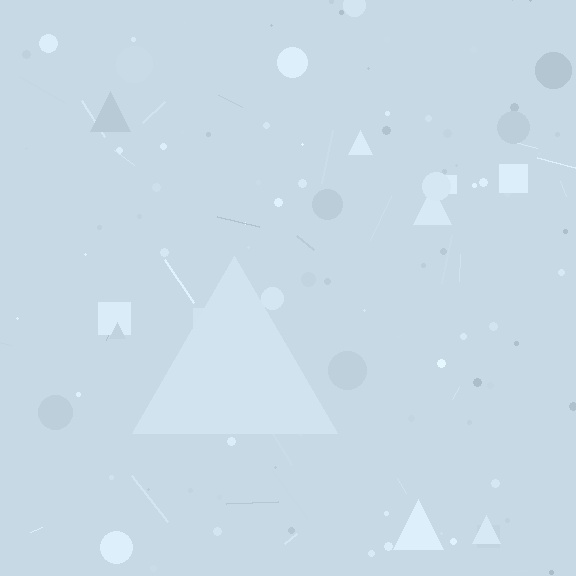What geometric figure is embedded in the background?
A triangle is embedded in the background.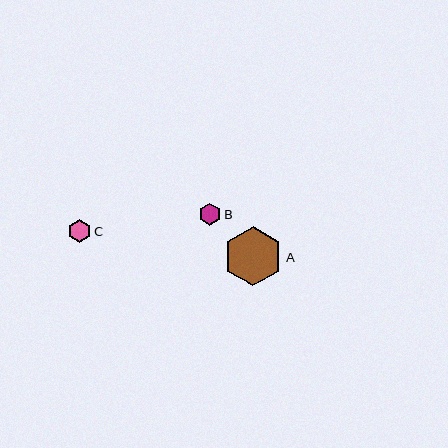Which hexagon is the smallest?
Hexagon B is the smallest with a size of approximately 22 pixels.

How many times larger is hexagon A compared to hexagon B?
Hexagon A is approximately 2.7 times the size of hexagon B.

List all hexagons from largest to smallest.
From largest to smallest: A, C, B.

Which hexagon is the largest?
Hexagon A is the largest with a size of approximately 59 pixels.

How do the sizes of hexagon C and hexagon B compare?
Hexagon C and hexagon B are approximately the same size.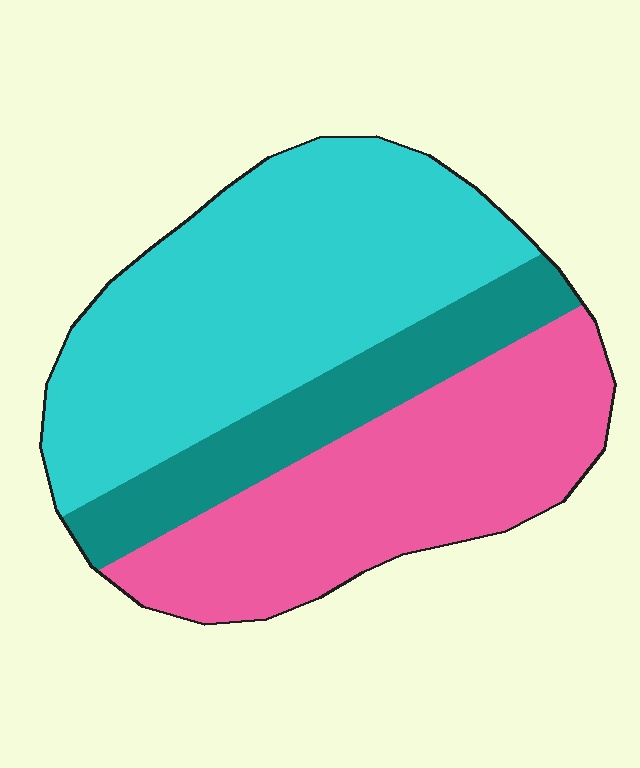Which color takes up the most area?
Cyan, at roughly 45%.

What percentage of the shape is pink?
Pink takes up about one third (1/3) of the shape.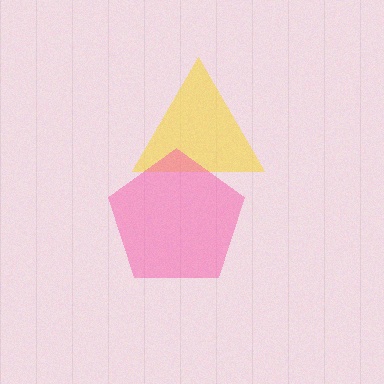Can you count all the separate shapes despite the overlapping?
Yes, there are 2 separate shapes.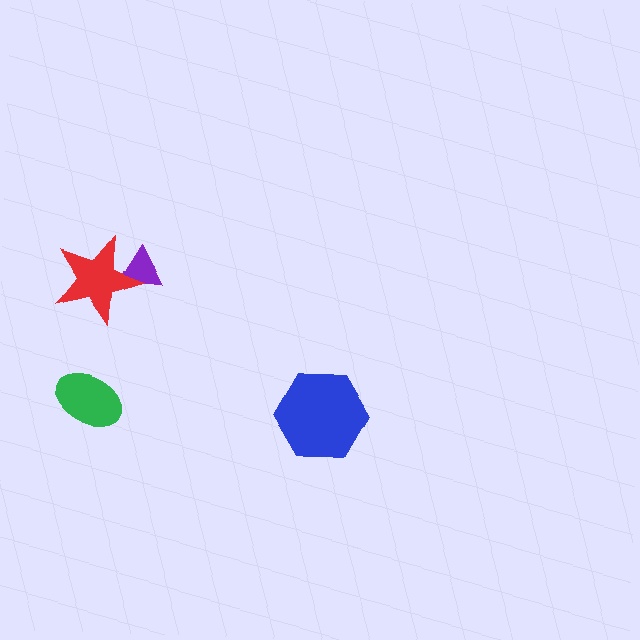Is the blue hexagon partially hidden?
No, no other shape covers it.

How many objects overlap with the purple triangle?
1 object overlaps with the purple triangle.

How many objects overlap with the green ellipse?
0 objects overlap with the green ellipse.